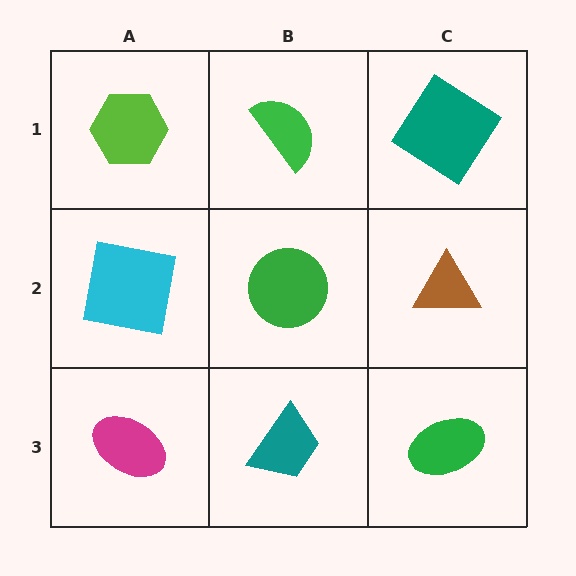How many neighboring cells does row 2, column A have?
3.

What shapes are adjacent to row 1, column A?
A cyan square (row 2, column A), a green semicircle (row 1, column B).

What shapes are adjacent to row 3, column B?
A green circle (row 2, column B), a magenta ellipse (row 3, column A), a green ellipse (row 3, column C).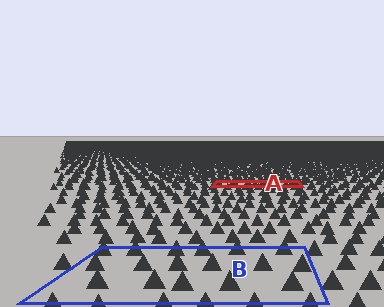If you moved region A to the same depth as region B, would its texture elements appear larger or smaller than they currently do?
They would appear larger. At a closer depth, the same texture elements are projected at a bigger on-screen size.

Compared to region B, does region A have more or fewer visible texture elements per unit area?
Region A has more texture elements per unit area — they are packed more densely because it is farther away.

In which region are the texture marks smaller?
The texture marks are smaller in region A, because it is farther away.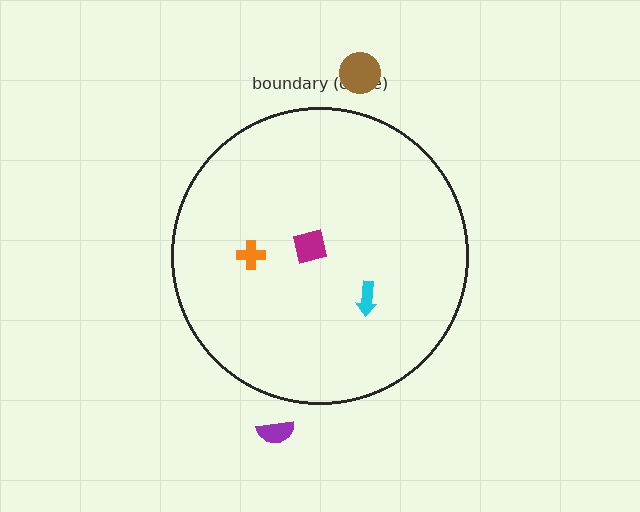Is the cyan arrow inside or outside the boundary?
Inside.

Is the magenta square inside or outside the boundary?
Inside.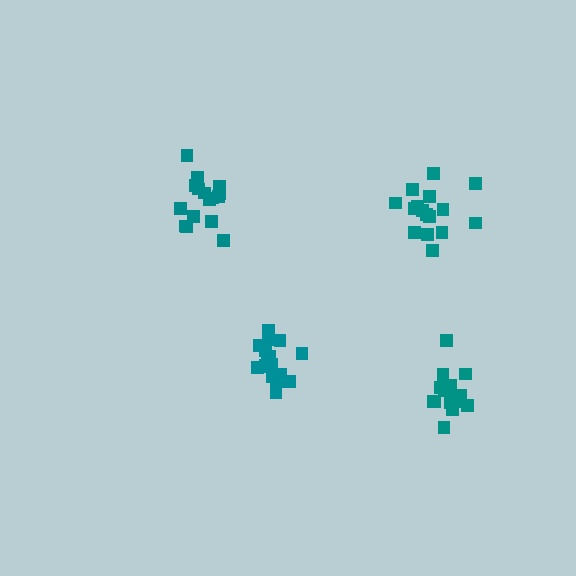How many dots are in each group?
Group 1: 16 dots, Group 2: 18 dots, Group 3: 16 dots, Group 4: 16 dots (66 total).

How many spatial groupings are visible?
There are 4 spatial groupings.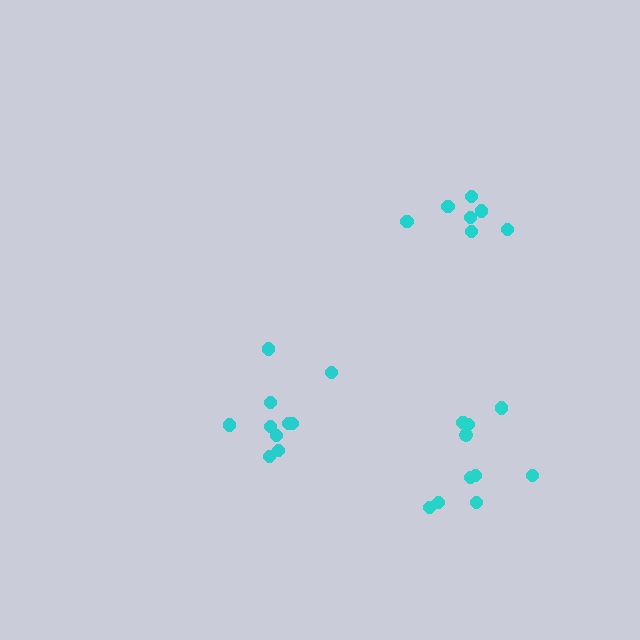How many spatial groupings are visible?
There are 3 spatial groupings.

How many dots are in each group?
Group 1: 10 dots, Group 2: 7 dots, Group 3: 10 dots (27 total).